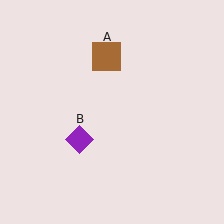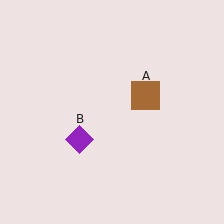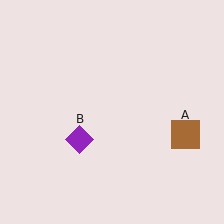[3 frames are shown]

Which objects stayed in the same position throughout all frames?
Purple diamond (object B) remained stationary.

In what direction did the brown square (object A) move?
The brown square (object A) moved down and to the right.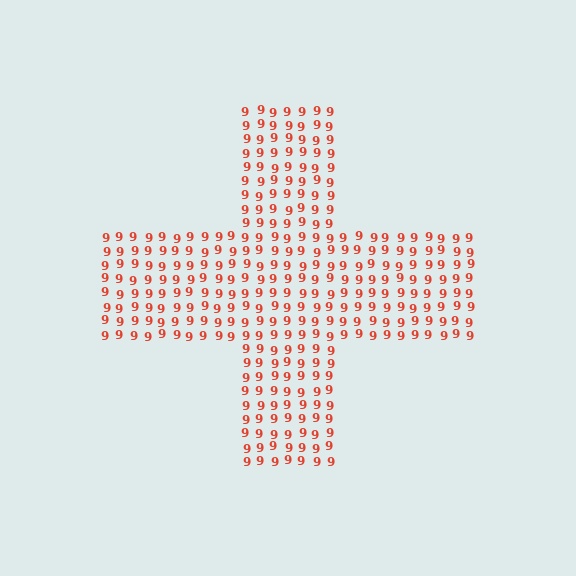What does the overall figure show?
The overall figure shows a cross.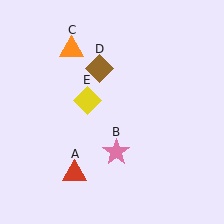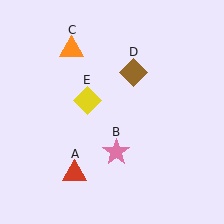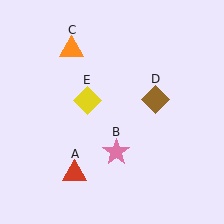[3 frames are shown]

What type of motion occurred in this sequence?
The brown diamond (object D) rotated clockwise around the center of the scene.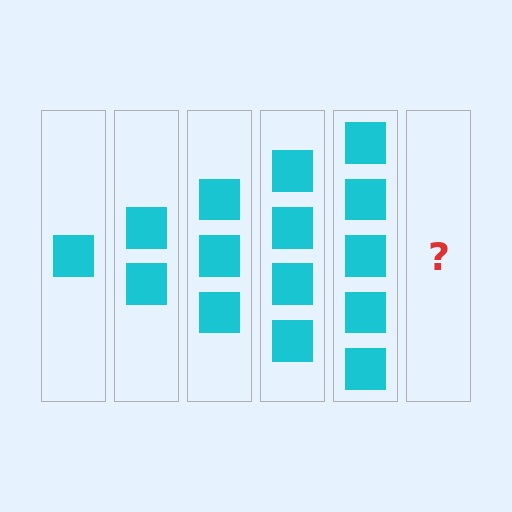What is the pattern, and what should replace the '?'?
The pattern is that each step adds one more square. The '?' should be 6 squares.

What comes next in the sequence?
The next element should be 6 squares.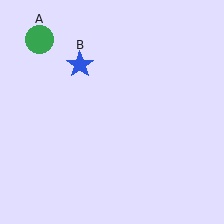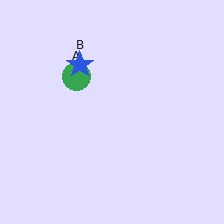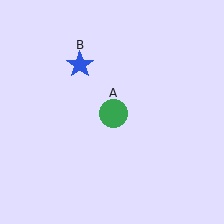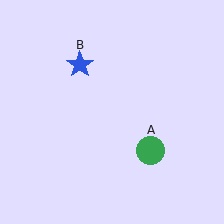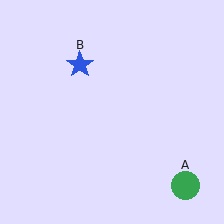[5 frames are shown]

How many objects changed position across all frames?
1 object changed position: green circle (object A).